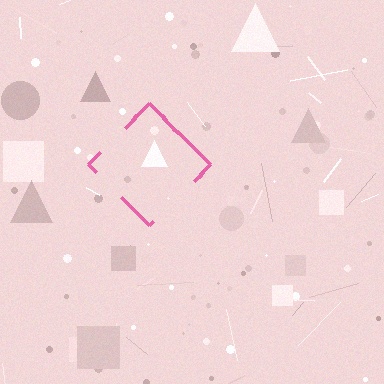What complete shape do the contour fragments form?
The contour fragments form a diamond.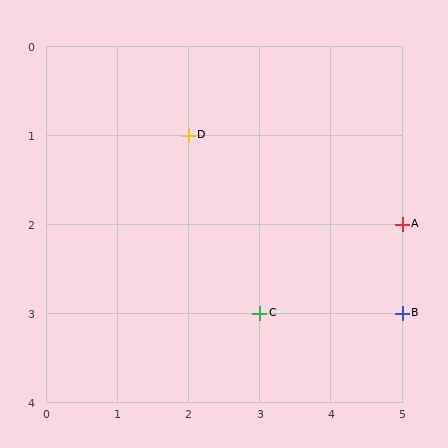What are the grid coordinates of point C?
Point C is at grid coordinates (3, 3).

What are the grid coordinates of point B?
Point B is at grid coordinates (5, 3).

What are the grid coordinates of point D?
Point D is at grid coordinates (2, 1).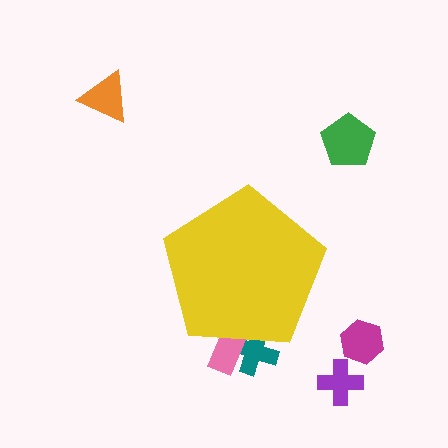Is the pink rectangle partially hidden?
Yes, the pink rectangle is partially hidden behind the yellow pentagon.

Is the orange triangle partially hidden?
No, the orange triangle is fully visible.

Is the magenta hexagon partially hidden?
No, the magenta hexagon is fully visible.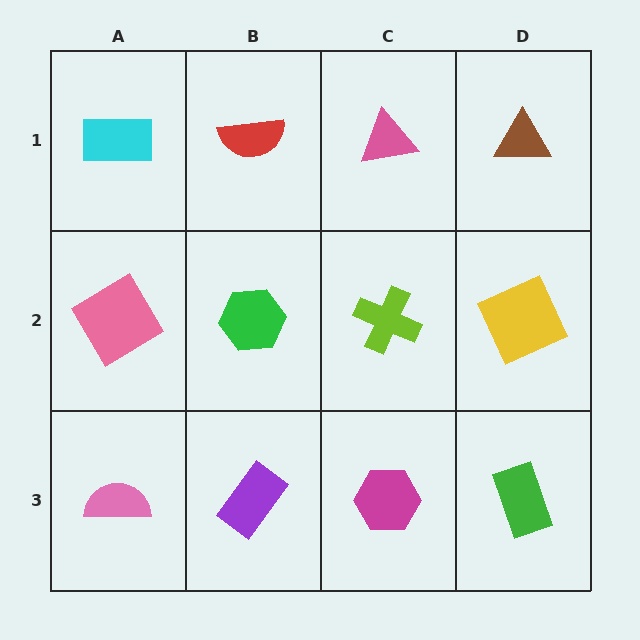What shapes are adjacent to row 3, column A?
A pink diamond (row 2, column A), a purple rectangle (row 3, column B).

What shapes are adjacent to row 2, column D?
A brown triangle (row 1, column D), a green rectangle (row 3, column D), a lime cross (row 2, column C).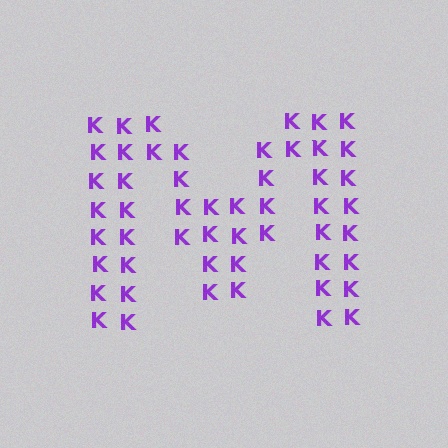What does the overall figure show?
The overall figure shows the letter M.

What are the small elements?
The small elements are letter K's.